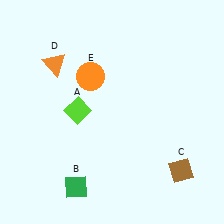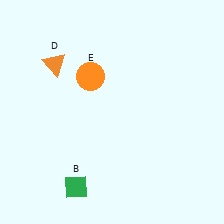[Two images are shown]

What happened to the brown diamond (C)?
The brown diamond (C) was removed in Image 2. It was in the bottom-right area of Image 1.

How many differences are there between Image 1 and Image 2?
There are 2 differences between the two images.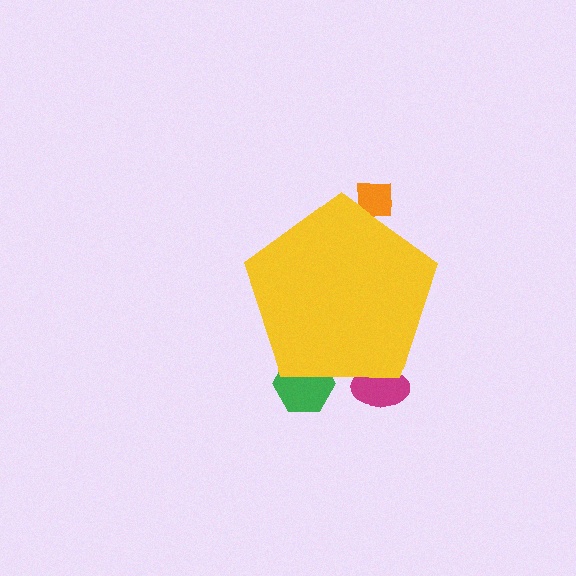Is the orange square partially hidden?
Yes, the orange square is partially hidden behind the yellow pentagon.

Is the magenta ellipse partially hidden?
Yes, the magenta ellipse is partially hidden behind the yellow pentagon.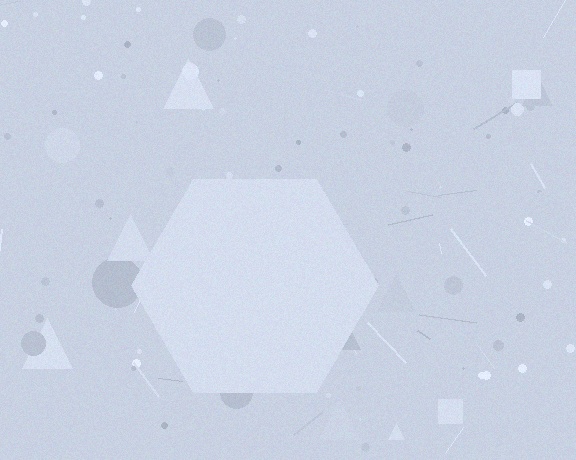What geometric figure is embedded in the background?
A hexagon is embedded in the background.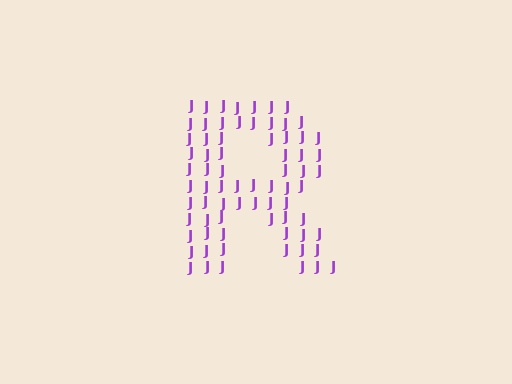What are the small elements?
The small elements are letter J's.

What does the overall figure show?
The overall figure shows the letter R.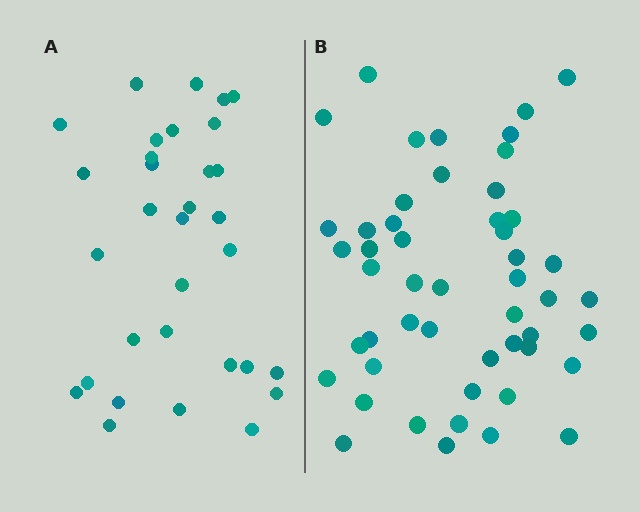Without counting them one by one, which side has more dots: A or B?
Region B (the right region) has more dots.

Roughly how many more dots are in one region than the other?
Region B has approximately 20 more dots than region A.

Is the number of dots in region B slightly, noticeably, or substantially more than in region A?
Region B has substantially more. The ratio is roughly 1.6 to 1.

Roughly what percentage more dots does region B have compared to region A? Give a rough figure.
About 55% more.